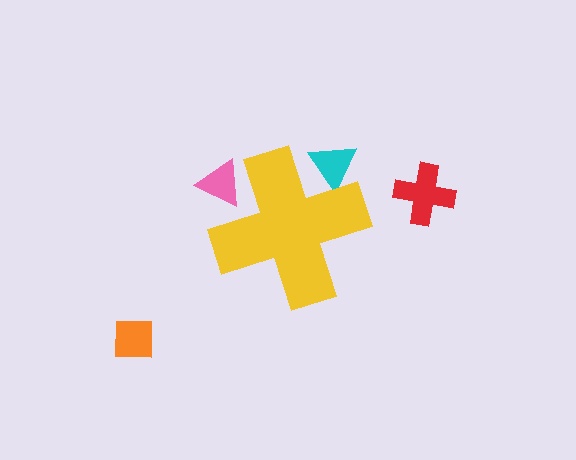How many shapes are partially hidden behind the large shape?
2 shapes are partially hidden.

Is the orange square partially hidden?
No, the orange square is fully visible.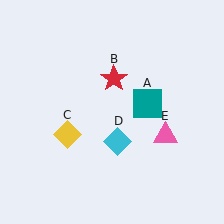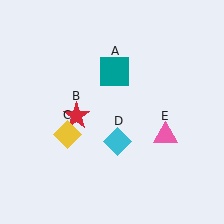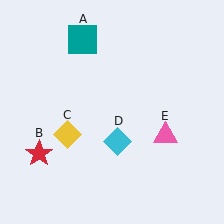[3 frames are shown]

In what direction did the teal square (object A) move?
The teal square (object A) moved up and to the left.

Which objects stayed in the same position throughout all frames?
Yellow diamond (object C) and cyan diamond (object D) and pink triangle (object E) remained stationary.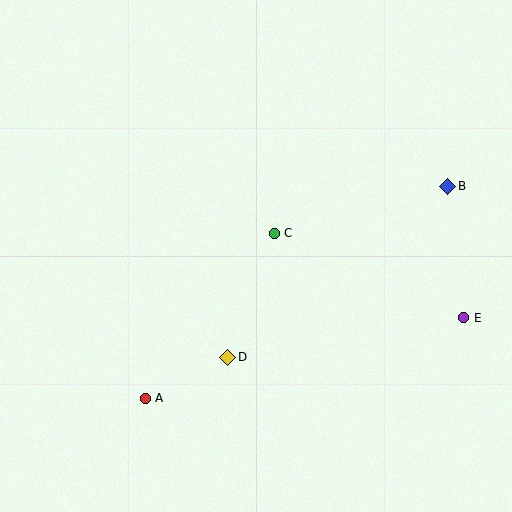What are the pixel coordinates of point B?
Point B is at (448, 186).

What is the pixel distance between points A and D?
The distance between A and D is 93 pixels.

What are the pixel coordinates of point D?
Point D is at (228, 357).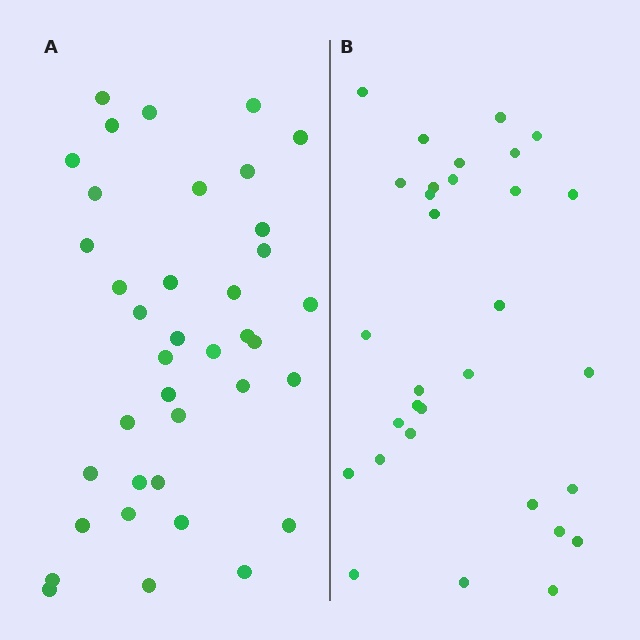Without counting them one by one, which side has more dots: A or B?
Region A (the left region) has more dots.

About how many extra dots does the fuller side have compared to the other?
Region A has roughly 8 or so more dots than region B.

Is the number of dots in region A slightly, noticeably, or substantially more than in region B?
Region A has only slightly more — the two regions are fairly close. The ratio is roughly 1.2 to 1.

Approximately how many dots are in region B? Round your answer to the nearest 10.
About 30 dots. (The exact count is 31, which rounds to 30.)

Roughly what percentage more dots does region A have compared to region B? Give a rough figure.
About 25% more.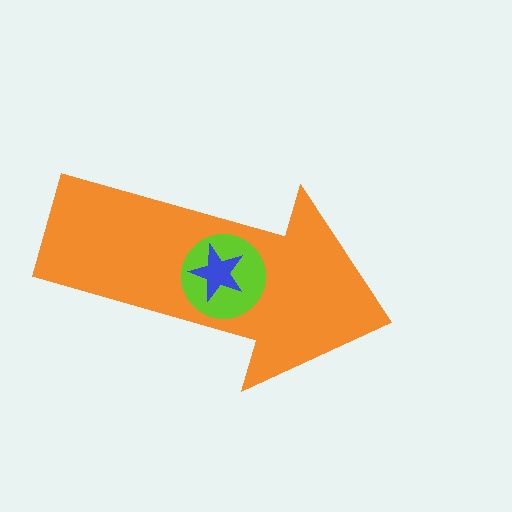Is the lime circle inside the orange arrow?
Yes.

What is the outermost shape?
The orange arrow.